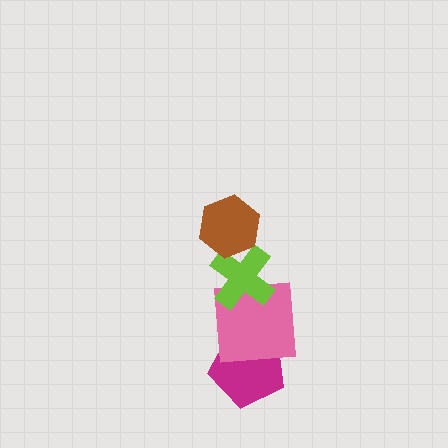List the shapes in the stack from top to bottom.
From top to bottom: the brown hexagon, the lime cross, the pink square, the magenta pentagon.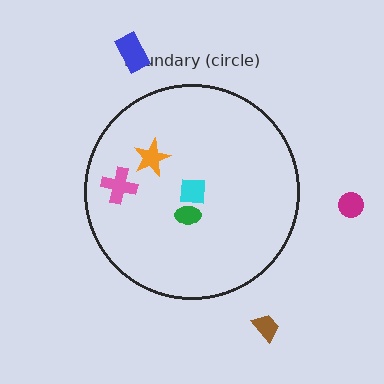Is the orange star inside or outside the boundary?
Inside.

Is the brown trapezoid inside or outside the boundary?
Outside.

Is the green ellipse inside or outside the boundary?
Inside.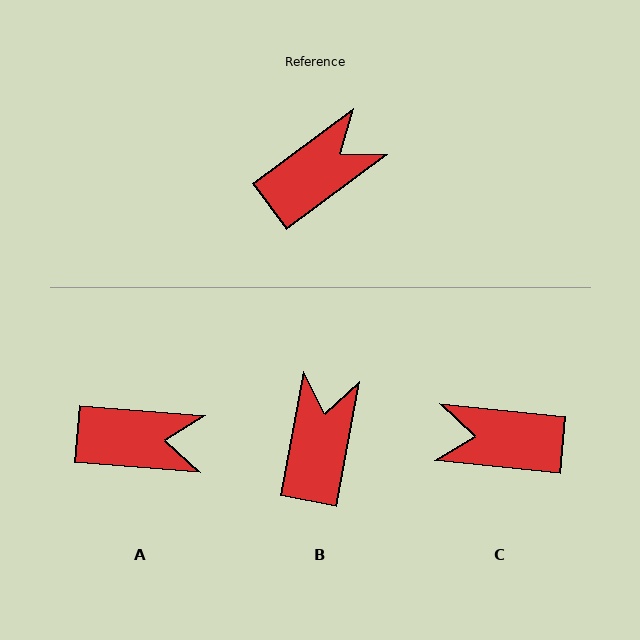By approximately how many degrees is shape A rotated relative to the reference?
Approximately 41 degrees clockwise.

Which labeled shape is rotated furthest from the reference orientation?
C, about 138 degrees away.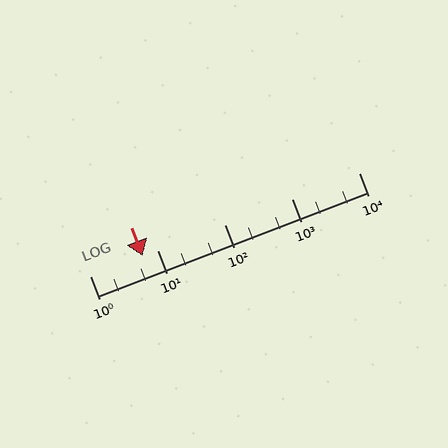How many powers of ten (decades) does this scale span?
The scale spans 4 decades, from 1 to 10000.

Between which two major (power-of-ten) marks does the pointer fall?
The pointer is between 1 and 10.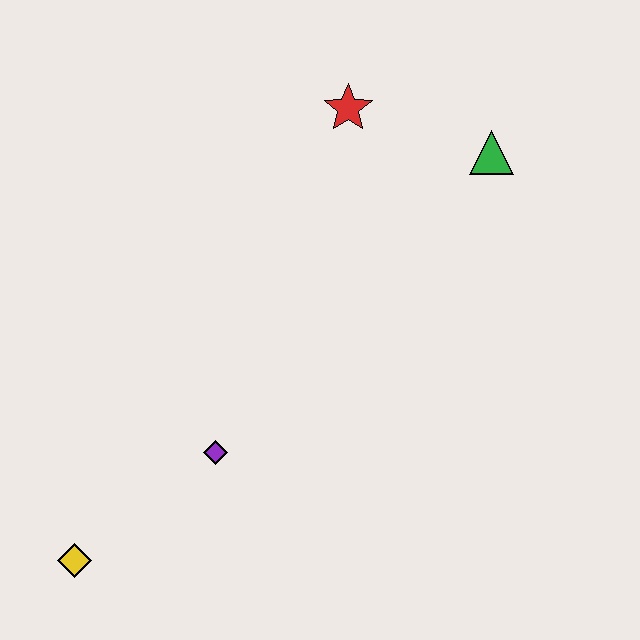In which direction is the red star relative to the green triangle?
The red star is to the left of the green triangle.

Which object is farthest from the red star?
The yellow diamond is farthest from the red star.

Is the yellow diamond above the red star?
No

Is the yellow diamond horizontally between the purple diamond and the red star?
No